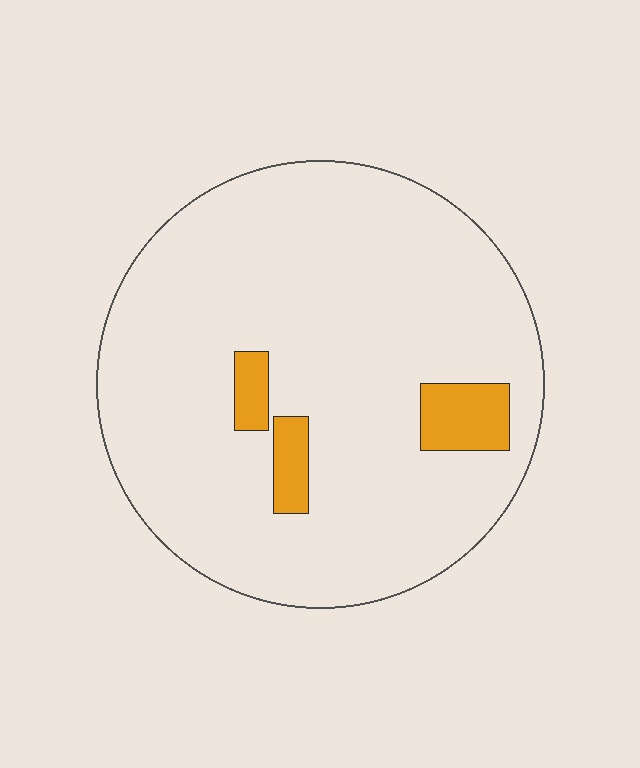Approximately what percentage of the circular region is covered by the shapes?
Approximately 10%.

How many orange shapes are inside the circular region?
3.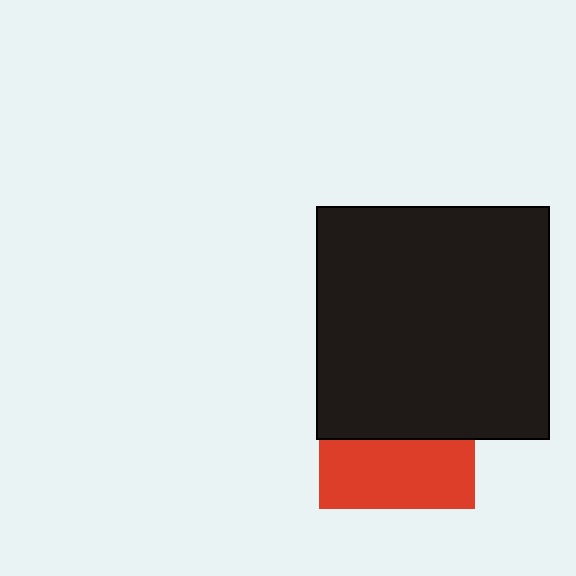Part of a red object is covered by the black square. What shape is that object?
It is a square.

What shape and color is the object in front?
The object in front is a black square.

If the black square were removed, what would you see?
You would see the complete red square.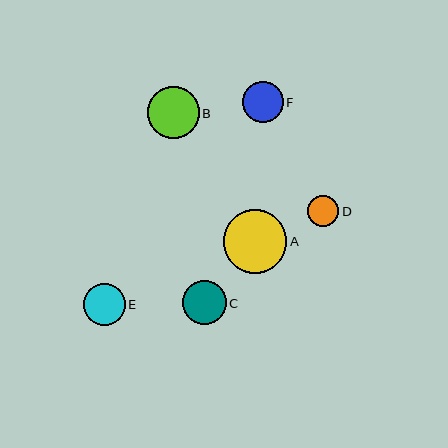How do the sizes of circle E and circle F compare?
Circle E and circle F are approximately the same size.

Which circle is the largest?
Circle A is the largest with a size of approximately 64 pixels.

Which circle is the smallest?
Circle D is the smallest with a size of approximately 31 pixels.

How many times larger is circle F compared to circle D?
Circle F is approximately 1.3 times the size of circle D.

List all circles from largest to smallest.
From largest to smallest: A, B, C, E, F, D.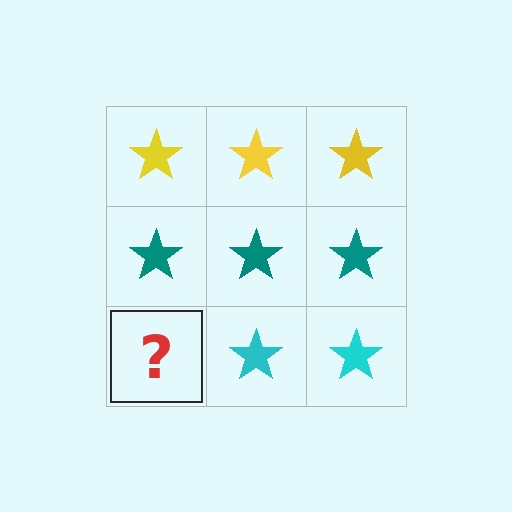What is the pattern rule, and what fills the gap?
The rule is that each row has a consistent color. The gap should be filled with a cyan star.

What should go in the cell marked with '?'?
The missing cell should contain a cyan star.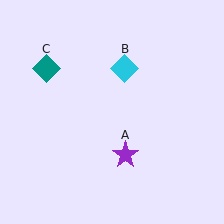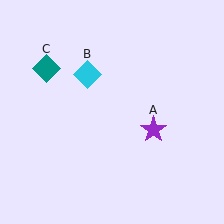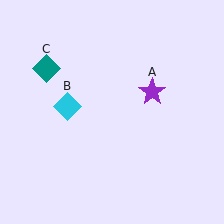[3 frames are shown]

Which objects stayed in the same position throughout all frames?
Teal diamond (object C) remained stationary.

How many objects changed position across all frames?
2 objects changed position: purple star (object A), cyan diamond (object B).